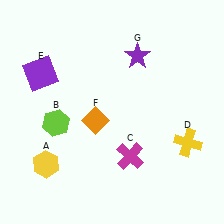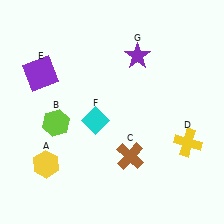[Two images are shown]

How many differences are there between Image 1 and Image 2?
There are 2 differences between the two images.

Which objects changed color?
C changed from magenta to brown. F changed from orange to cyan.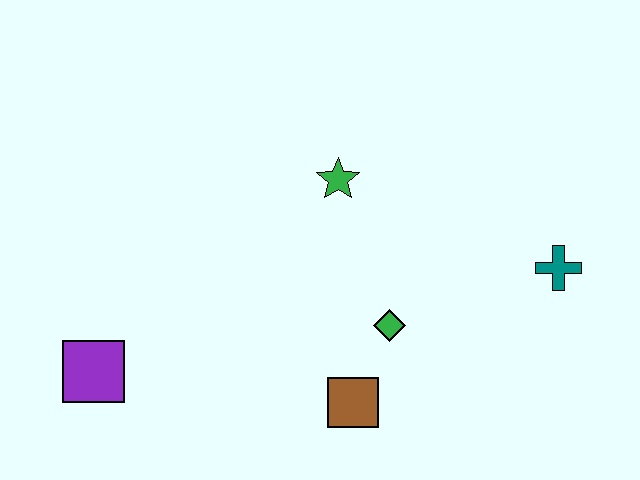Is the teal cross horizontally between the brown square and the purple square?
No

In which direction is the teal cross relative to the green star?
The teal cross is to the right of the green star.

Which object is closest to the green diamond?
The brown square is closest to the green diamond.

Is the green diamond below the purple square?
No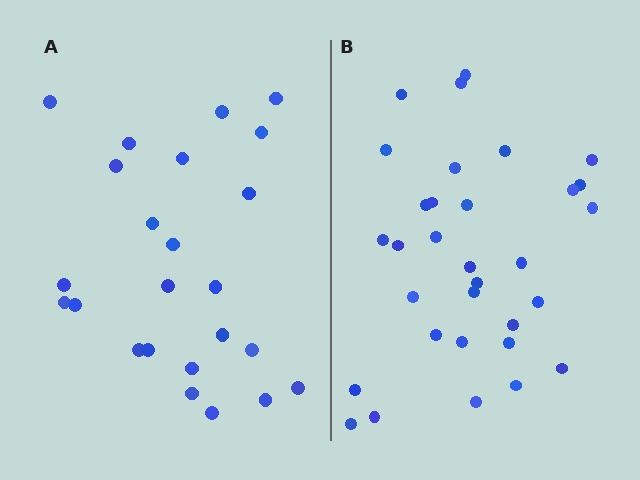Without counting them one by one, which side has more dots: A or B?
Region B (the right region) has more dots.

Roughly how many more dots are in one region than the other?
Region B has roughly 8 or so more dots than region A.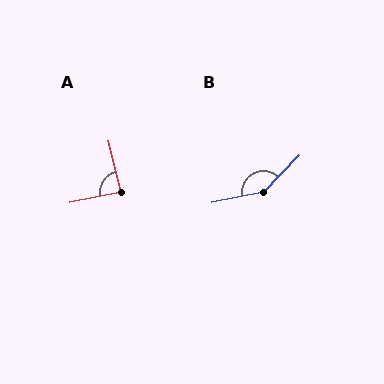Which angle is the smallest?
A, at approximately 88 degrees.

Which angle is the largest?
B, at approximately 146 degrees.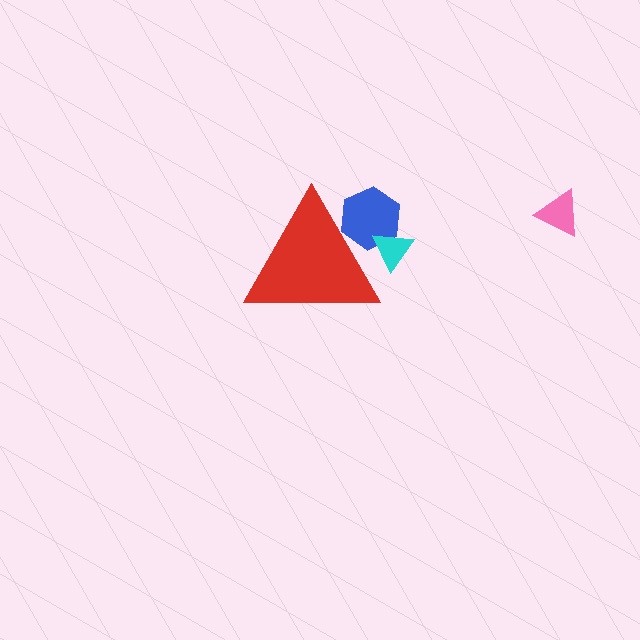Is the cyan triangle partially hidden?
Yes, the cyan triangle is partially hidden behind the red triangle.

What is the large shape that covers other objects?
A red triangle.